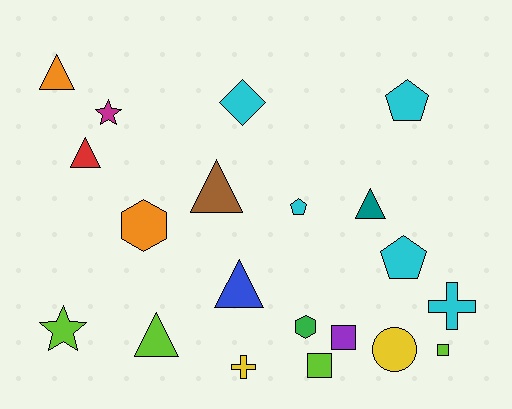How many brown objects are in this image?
There is 1 brown object.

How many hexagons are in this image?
There are 2 hexagons.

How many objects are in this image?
There are 20 objects.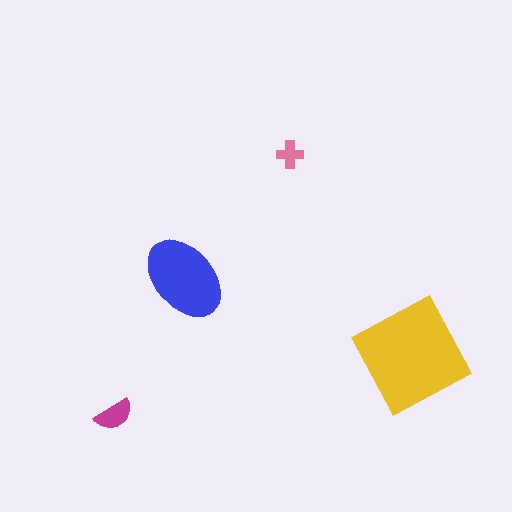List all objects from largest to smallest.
The yellow diamond, the blue ellipse, the magenta semicircle, the pink cross.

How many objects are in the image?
There are 4 objects in the image.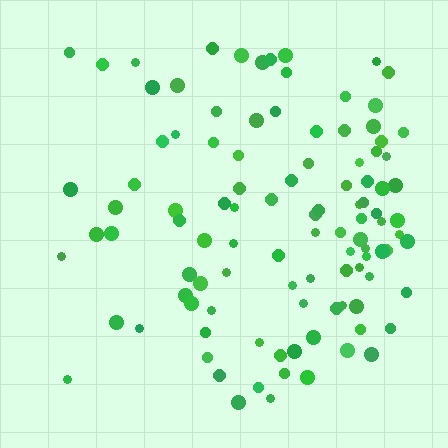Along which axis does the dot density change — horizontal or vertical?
Horizontal.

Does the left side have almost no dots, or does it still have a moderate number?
Still a moderate number, just noticeably fewer than the right.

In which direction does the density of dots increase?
From left to right, with the right side densest.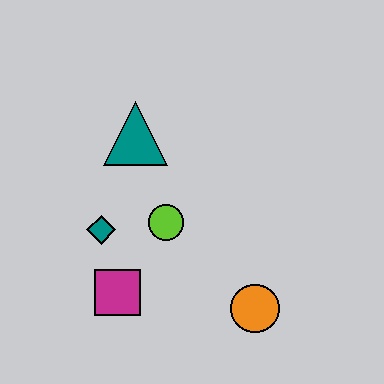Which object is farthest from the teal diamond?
The orange circle is farthest from the teal diamond.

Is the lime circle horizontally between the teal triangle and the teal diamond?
No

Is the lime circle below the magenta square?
No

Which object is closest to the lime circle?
The teal diamond is closest to the lime circle.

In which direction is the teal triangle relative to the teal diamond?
The teal triangle is above the teal diamond.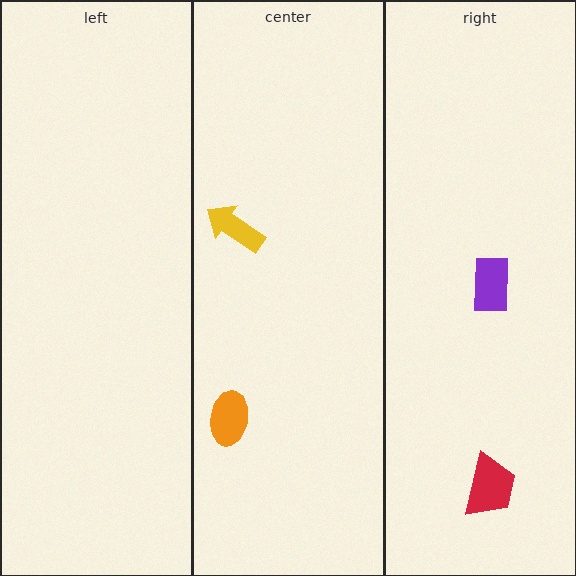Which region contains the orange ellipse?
The center region.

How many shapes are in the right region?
2.